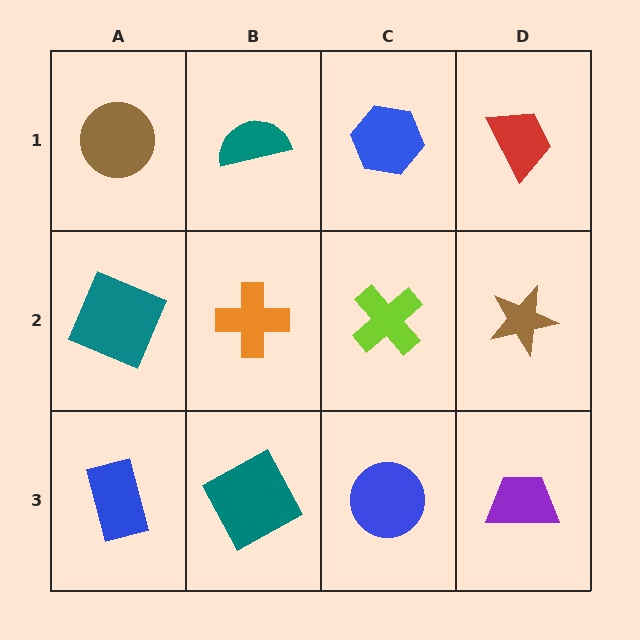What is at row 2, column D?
A brown star.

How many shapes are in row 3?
4 shapes.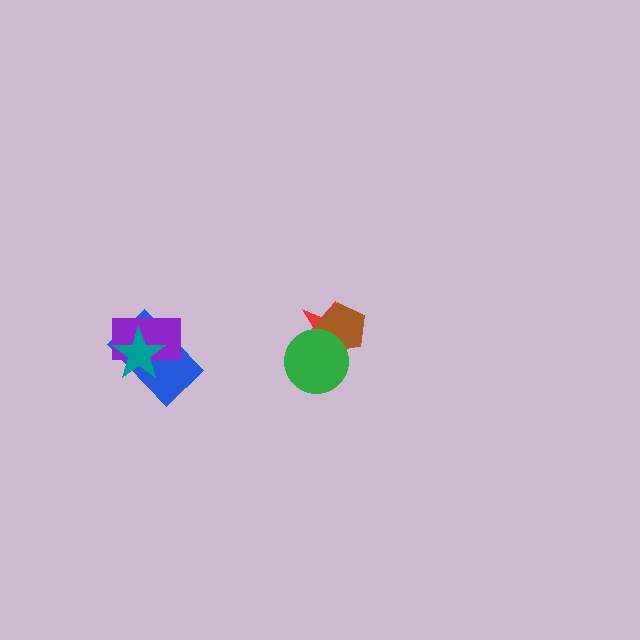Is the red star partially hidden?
Yes, it is partially covered by another shape.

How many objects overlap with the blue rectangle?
2 objects overlap with the blue rectangle.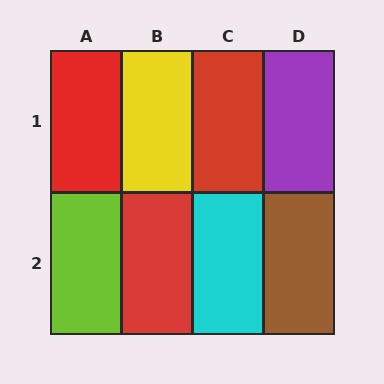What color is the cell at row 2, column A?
Lime.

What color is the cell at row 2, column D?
Brown.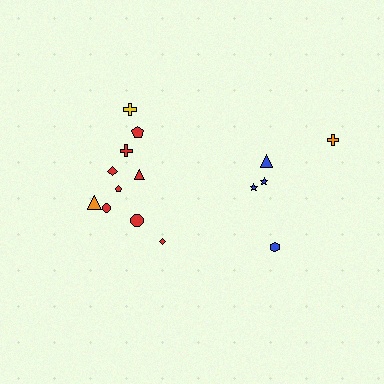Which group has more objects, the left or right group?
The left group.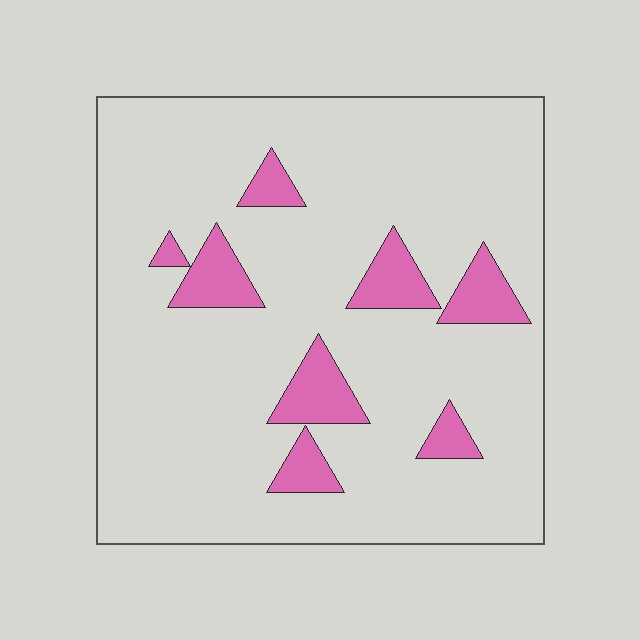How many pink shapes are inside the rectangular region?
8.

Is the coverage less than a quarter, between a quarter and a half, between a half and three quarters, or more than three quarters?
Less than a quarter.